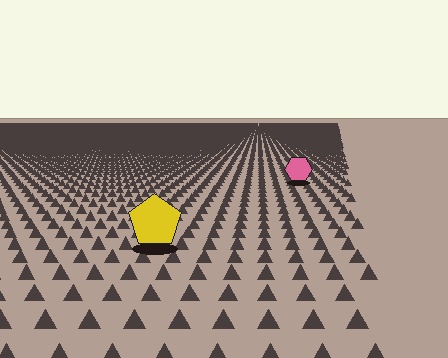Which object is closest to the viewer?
The yellow pentagon is closest. The texture marks near it are larger and more spread out.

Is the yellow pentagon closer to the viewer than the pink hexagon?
Yes. The yellow pentagon is closer — you can tell from the texture gradient: the ground texture is coarser near it.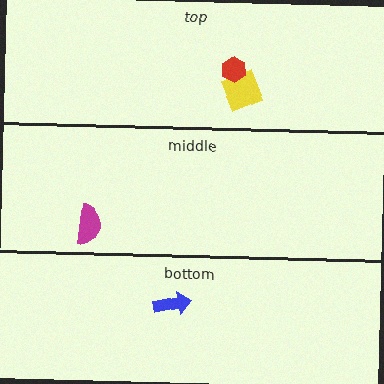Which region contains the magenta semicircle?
The middle region.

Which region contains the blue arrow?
The bottom region.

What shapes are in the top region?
The yellow square, the red hexagon.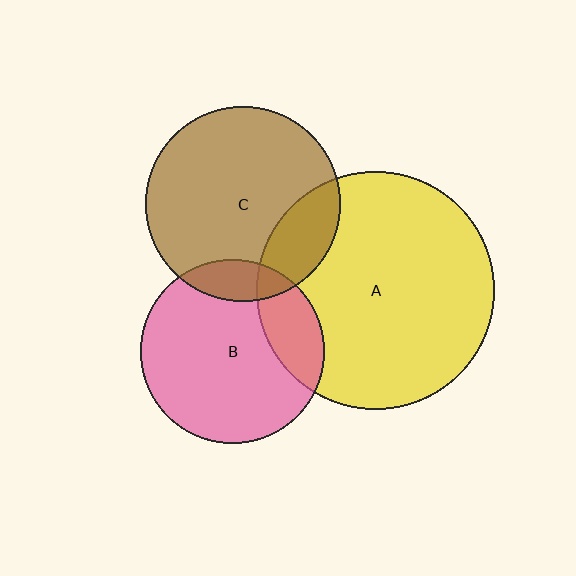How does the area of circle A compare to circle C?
Approximately 1.5 times.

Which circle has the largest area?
Circle A (yellow).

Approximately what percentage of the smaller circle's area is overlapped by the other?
Approximately 20%.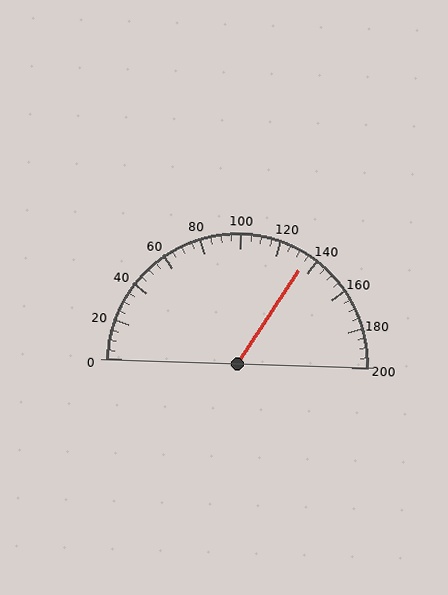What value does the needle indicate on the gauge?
The needle indicates approximately 135.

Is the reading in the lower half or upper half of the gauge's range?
The reading is in the upper half of the range (0 to 200).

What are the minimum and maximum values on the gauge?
The gauge ranges from 0 to 200.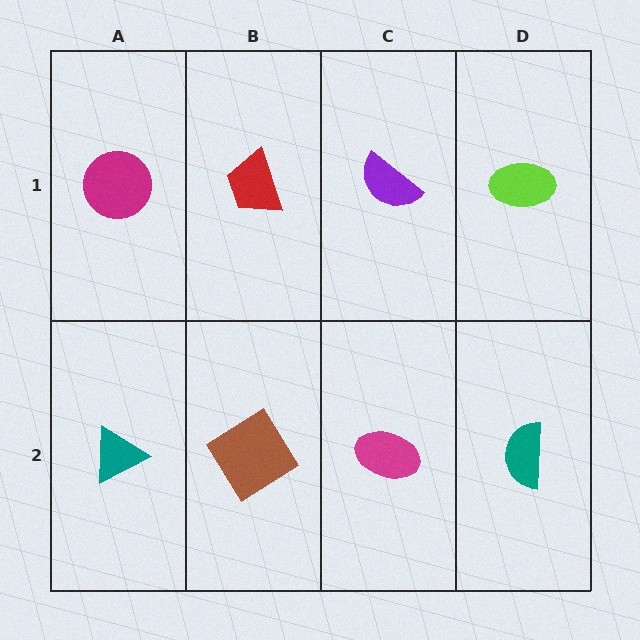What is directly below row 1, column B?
A brown diamond.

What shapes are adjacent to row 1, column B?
A brown diamond (row 2, column B), a magenta circle (row 1, column A), a purple semicircle (row 1, column C).